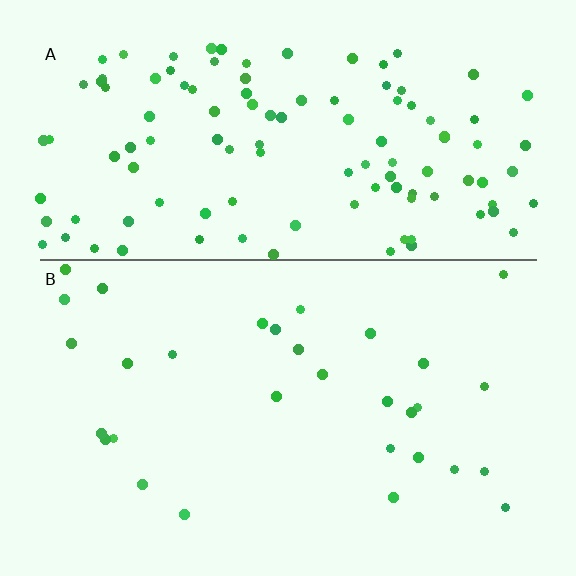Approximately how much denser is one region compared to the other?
Approximately 3.8× — region A over region B.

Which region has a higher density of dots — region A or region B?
A (the top).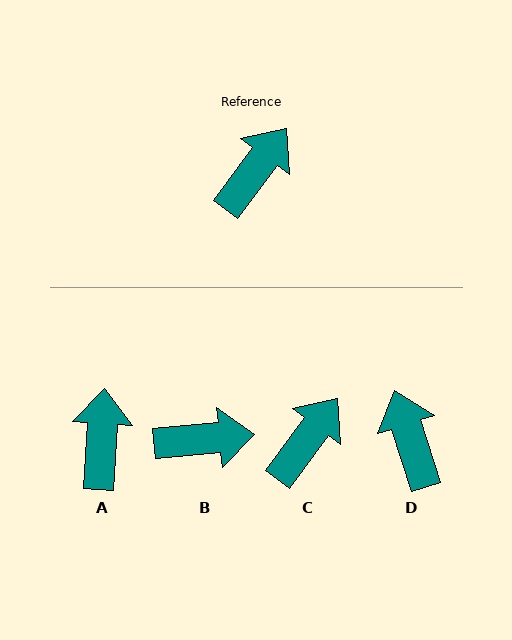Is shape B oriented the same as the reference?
No, it is off by about 48 degrees.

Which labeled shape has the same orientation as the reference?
C.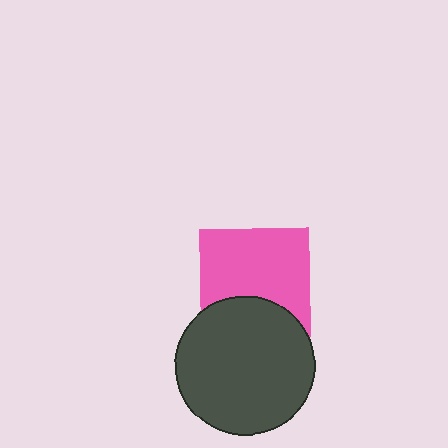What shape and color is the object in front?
The object in front is a dark gray circle.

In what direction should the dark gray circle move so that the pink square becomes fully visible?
The dark gray circle should move down. That is the shortest direction to clear the overlap and leave the pink square fully visible.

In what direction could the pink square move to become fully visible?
The pink square could move up. That would shift it out from behind the dark gray circle entirely.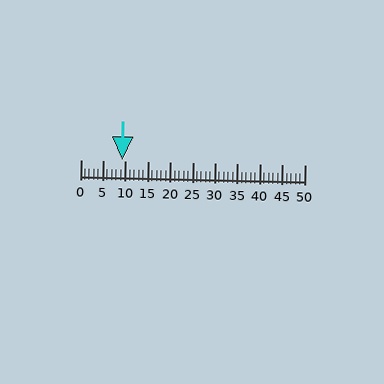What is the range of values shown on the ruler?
The ruler shows values from 0 to 50.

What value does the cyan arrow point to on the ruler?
The cyan arrow points to approximately 9.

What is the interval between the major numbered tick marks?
The major tick marks are spaced 5 units apart.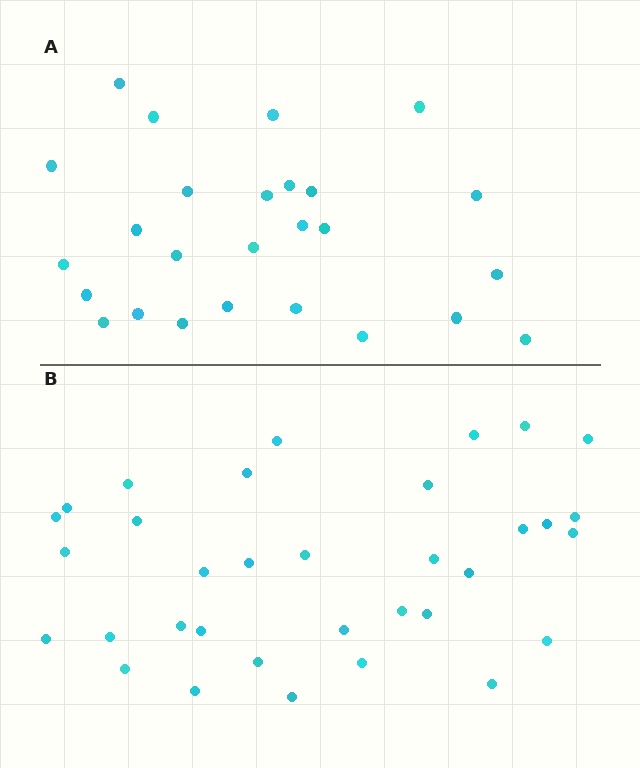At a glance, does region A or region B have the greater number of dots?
Region B (the bottom region) has more dots.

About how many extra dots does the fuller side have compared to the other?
Region B has roughly 8 or so more dots than region A.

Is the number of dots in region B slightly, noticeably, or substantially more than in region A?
Region B has noticeably more, but not dramatically so. The ratio is roughly 1.3 to 1.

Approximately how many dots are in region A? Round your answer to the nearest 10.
About 30 dots. (The exact count is 26, which rounds to 30.)